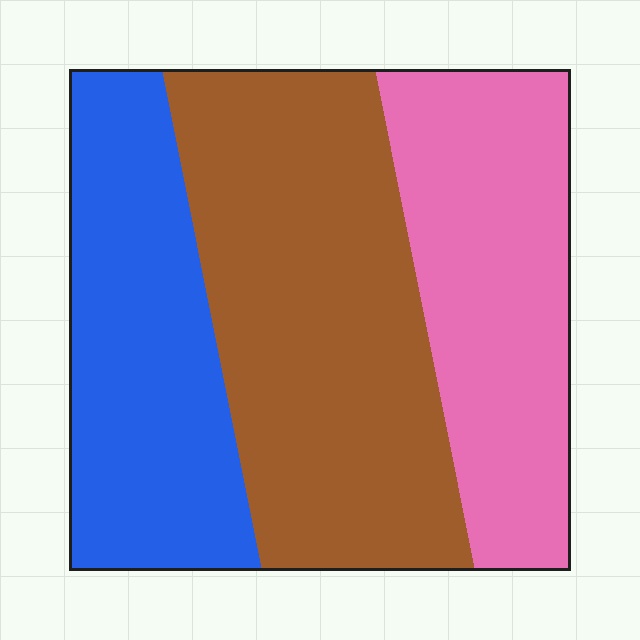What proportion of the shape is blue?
Blue covers 28% of the shape.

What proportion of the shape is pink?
Pink covers roughly 30% of the shape.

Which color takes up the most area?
Brown, at roughly 40%.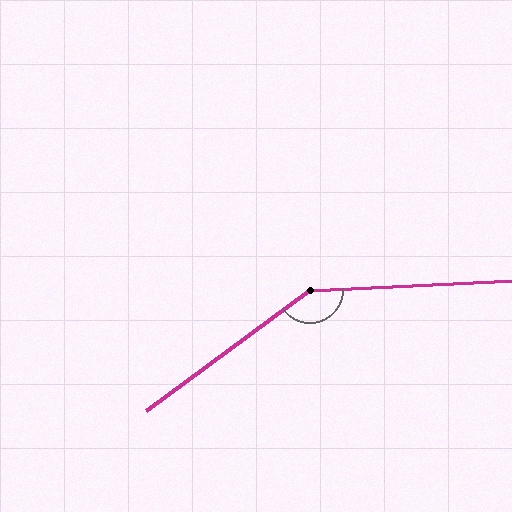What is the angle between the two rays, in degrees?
Approximately 146 degrees.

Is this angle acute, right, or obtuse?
It is obtuse.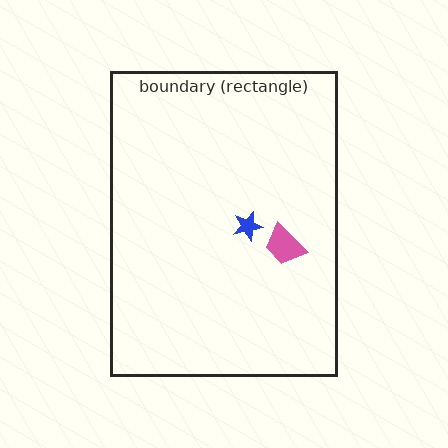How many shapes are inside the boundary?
2 inside, 0 outside.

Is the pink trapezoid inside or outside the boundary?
Inside.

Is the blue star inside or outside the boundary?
Inside.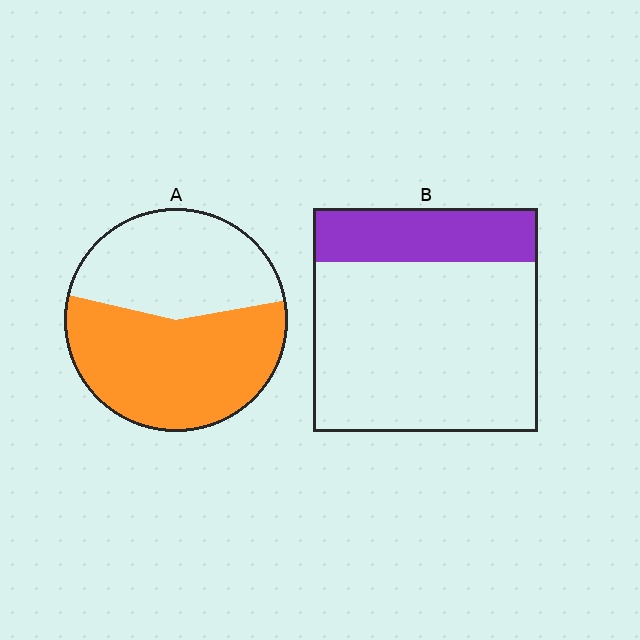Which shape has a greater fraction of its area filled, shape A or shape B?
Shape A.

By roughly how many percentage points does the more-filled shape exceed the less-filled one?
By roughly 30 percentage points (A over B).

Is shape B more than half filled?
No.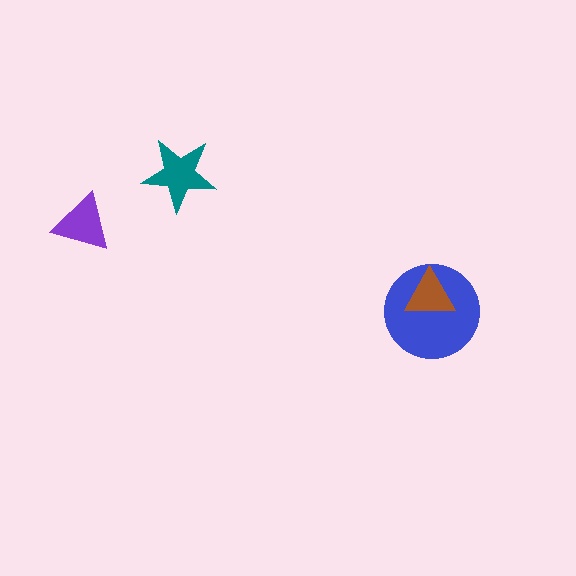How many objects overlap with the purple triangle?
0 objects overlap with the purple triangle.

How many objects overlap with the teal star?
0 objects overlap with the teal star.